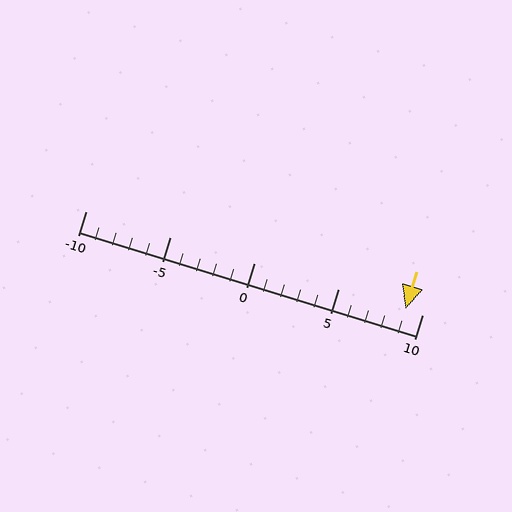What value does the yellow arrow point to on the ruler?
The yellow arrow points to approximately 9.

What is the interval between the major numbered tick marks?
The major tick marks are spaced 5 units apart.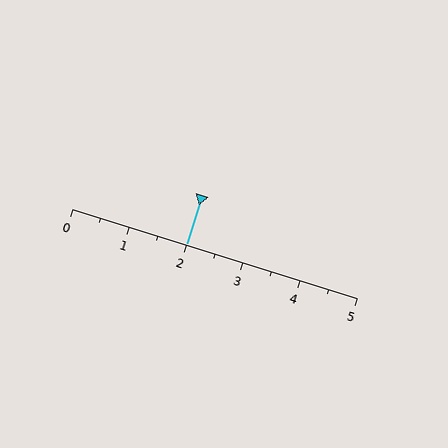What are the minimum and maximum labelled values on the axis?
The axis runs from 0 to 5.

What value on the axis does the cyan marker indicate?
The marker indicates approximately 2.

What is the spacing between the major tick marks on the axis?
The major ticks are spaced 1 apart.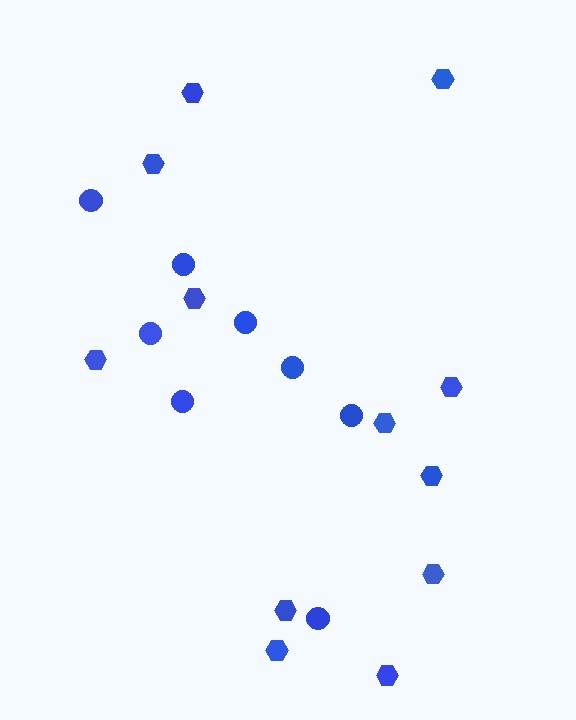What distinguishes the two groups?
There are 2 groups: one group of circles (8) and one group of hexagons (12).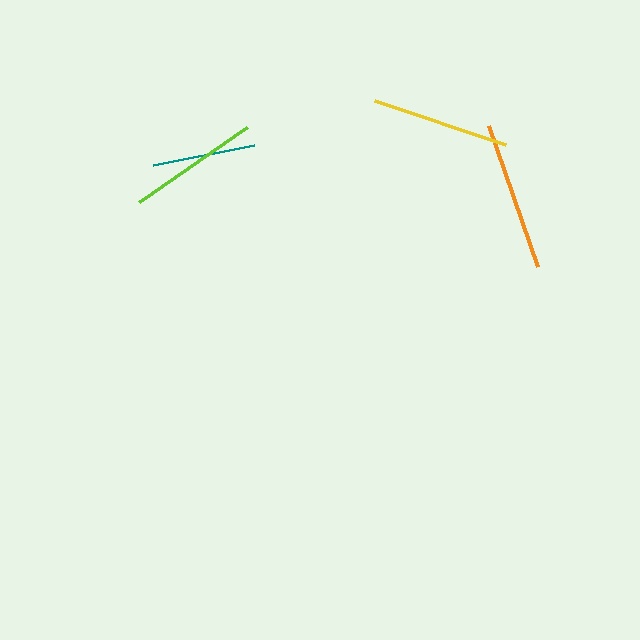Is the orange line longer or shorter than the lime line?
The orange line is longer than the lime line.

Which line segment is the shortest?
The teal line is the shortest at approximately 103 pixels.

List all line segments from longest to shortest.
From longest to shortest: orange, yellow, lime, teal.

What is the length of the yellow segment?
The yellow segment is approximately 138 pixels long.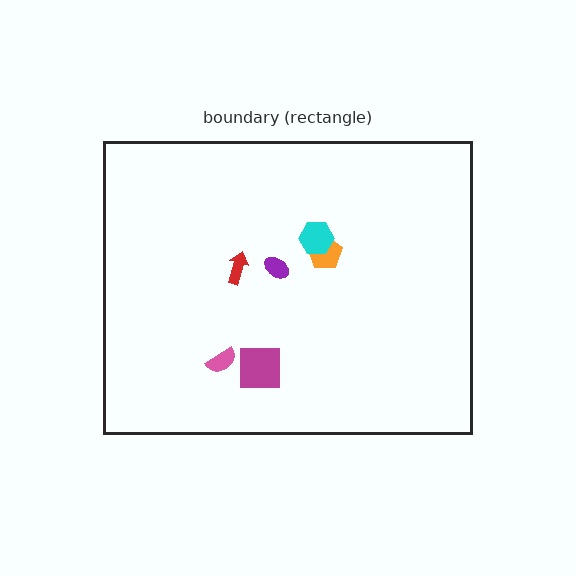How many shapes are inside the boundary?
6 inside, 0 outside.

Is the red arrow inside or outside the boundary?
Inside.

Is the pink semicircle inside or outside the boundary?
Inside.